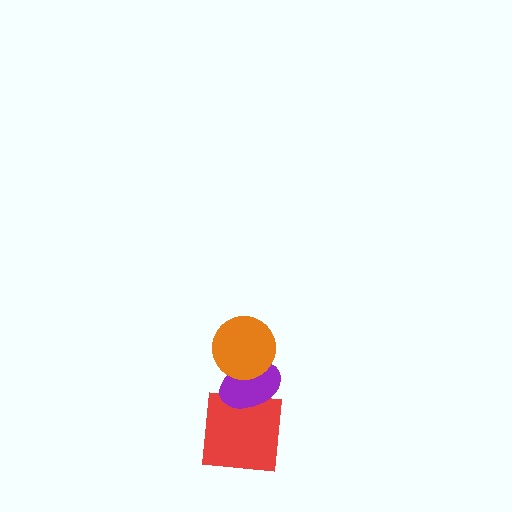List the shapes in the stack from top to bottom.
From top to bottom: the orange circle, the purple ellipse, the red square.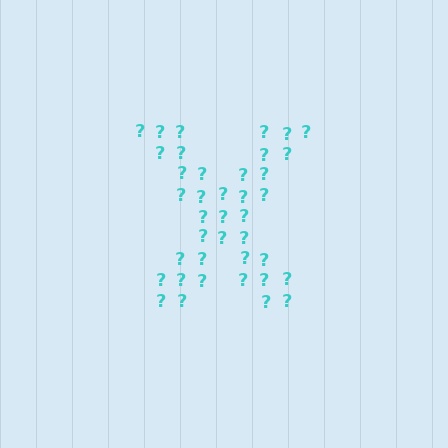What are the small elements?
The small elements are question marks.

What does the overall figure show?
The overall figure shows the letter X.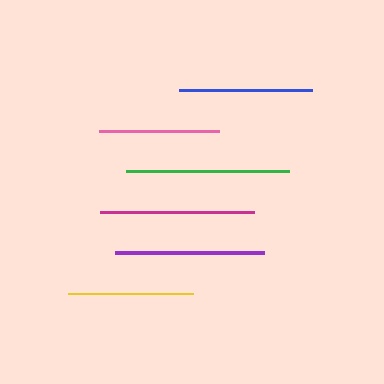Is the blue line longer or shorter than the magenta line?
The magenta line is longer than the blue line.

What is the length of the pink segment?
The pink segment is approximately 120 pixels long.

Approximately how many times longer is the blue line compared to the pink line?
The blue line is approximately 1.1 times the length of the pink line.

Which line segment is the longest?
The green line is the longest at approximately 164 pixels.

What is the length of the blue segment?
The blue segment is approximately 133 pixels long.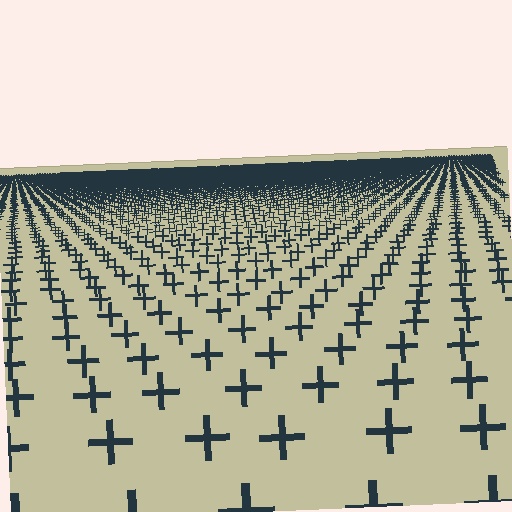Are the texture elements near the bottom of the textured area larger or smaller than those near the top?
Larger. Near the bottom, elements are closer to the viewer and appear at a bigger on-screen size.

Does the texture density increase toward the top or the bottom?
Density increases toward the top.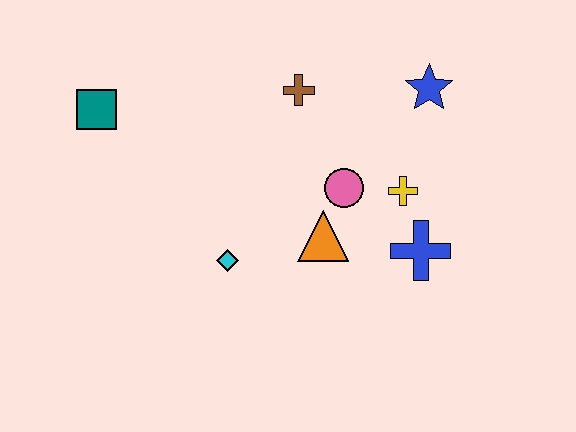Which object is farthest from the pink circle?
The teal square is farthest from the pink circle.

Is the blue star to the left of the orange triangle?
No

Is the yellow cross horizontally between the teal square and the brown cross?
No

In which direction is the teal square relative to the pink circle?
The teal square is to the left of the pink circle.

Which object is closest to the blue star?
The yellow cross is closest to the blue star.